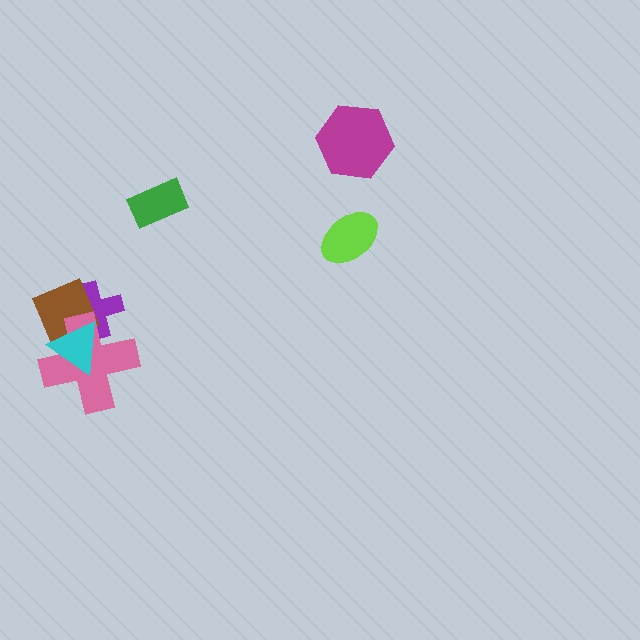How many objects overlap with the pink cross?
3 objects overlap with the pink cross.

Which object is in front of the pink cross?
The cyan triangle is in front of the pink cross.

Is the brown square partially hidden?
Yes, it is partially covered by another shape.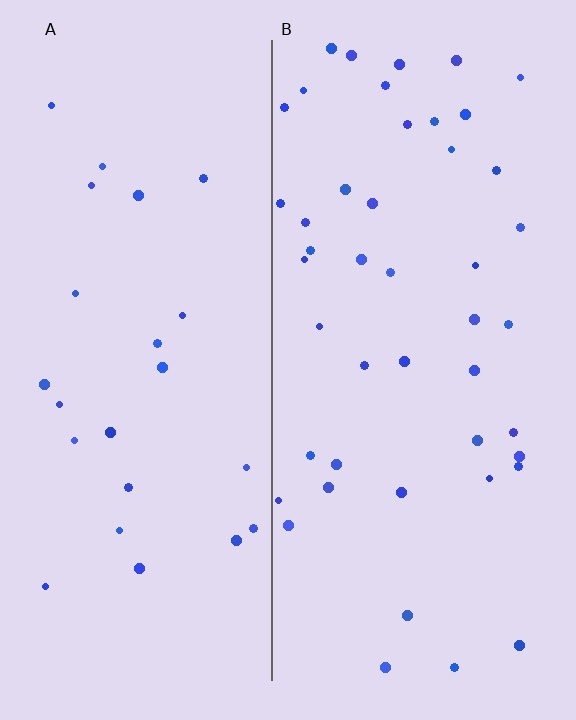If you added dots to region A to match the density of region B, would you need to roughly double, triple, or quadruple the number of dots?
Approximately double.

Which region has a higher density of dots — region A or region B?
B (the right).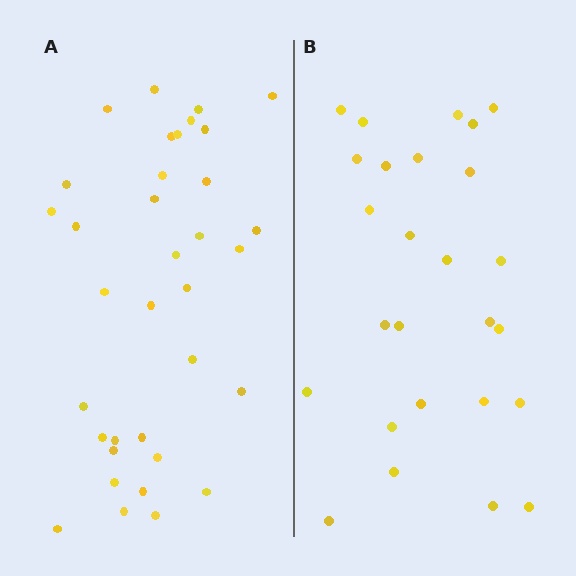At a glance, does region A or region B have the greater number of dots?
Region A (the left region) has more dots.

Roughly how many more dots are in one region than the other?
Region A has roughly 8 or so more dots than region B.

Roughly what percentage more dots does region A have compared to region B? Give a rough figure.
About 35% more.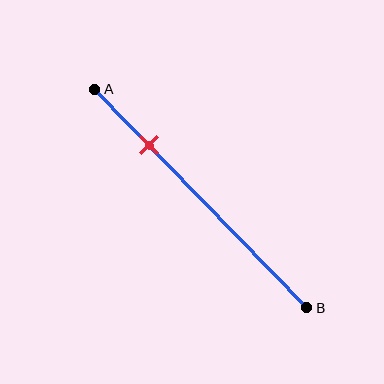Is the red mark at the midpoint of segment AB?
No, the mark is at about 25% from A, not at the 50% midpoint.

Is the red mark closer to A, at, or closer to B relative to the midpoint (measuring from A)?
The red mark is closer to point A than the midpoint of segment AB.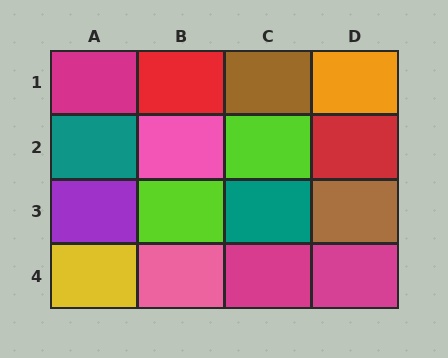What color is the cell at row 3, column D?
Brown.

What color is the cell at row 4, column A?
Yellow.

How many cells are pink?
2 cells are pink.